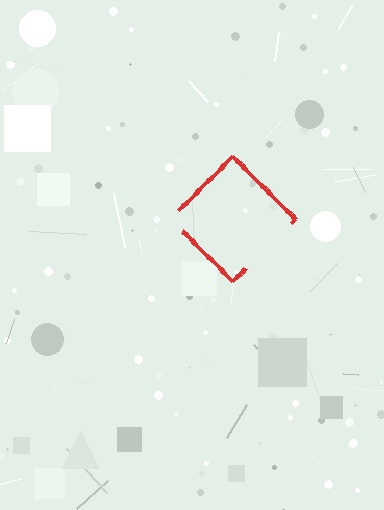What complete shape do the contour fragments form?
The contour fragments form a diamond.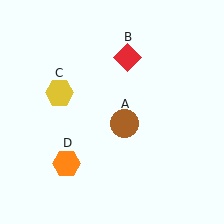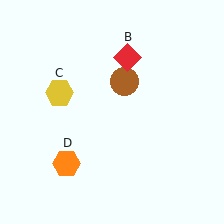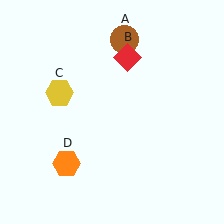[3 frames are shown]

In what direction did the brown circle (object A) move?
The brown circle (object A) moved up.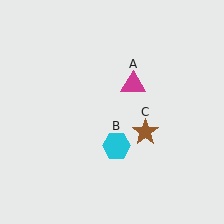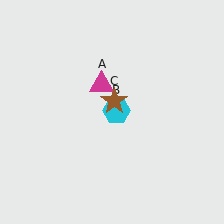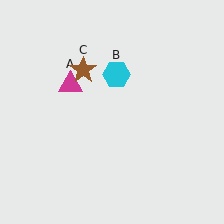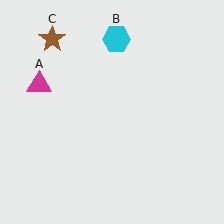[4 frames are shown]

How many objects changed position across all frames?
3 objects changed position: magenta triangle (object A), cyan hexagon (object B), brown star (object C).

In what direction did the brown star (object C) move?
The brown star (object C) moved up and to the left.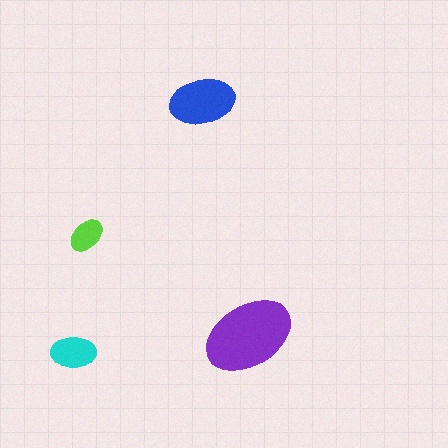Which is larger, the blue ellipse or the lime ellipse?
The blue one.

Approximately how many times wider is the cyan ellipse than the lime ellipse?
About 1.5 times wider.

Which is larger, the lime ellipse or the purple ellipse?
The purple one.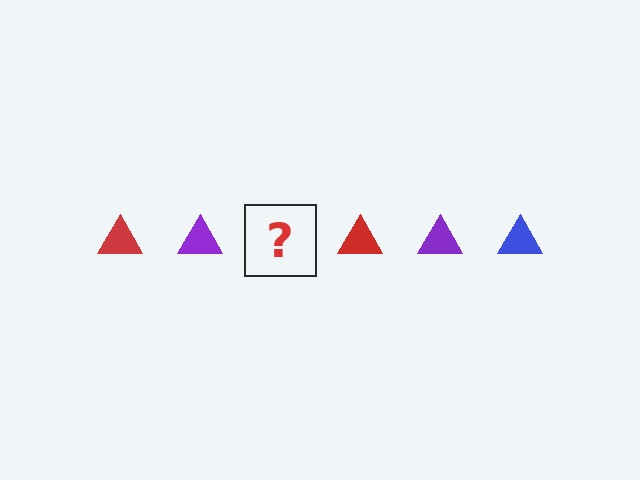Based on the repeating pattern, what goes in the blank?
The blank should be a blue triangle.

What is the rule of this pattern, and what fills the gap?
The rule is that the pattern cycles through red, purple, blue triangles. The gap should be filled with a blue triangle.